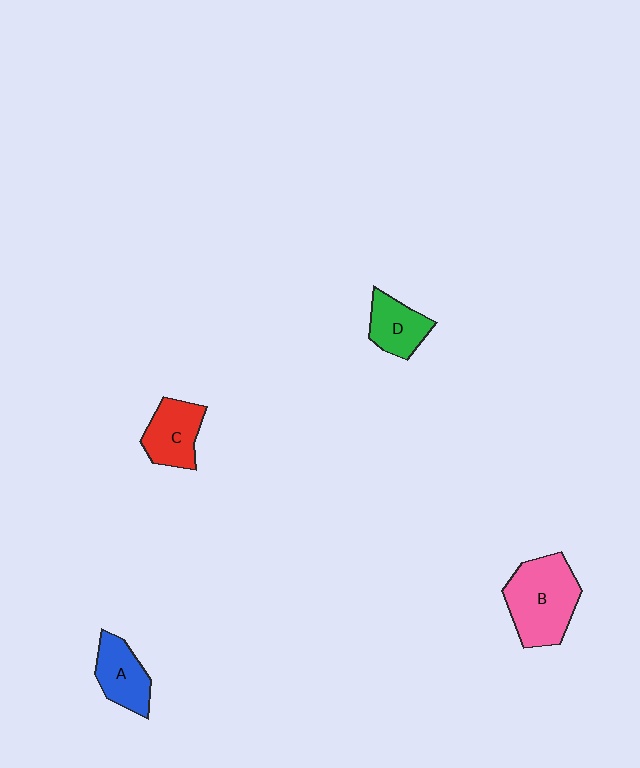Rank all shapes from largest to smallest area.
From largest to smallest: B (pink), C (red), A (blue), D (green).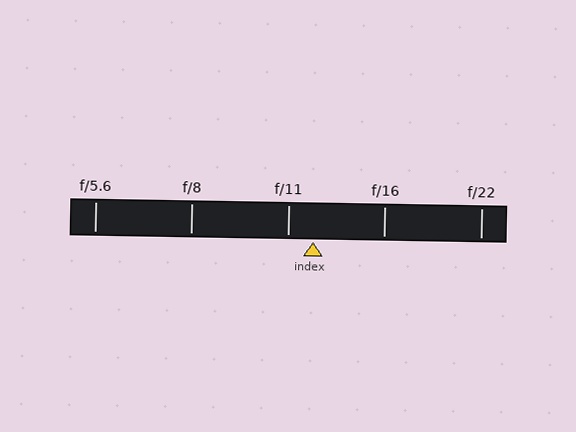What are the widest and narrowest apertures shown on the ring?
The widest aperture shown is f/5.6 and the narrowest is f/22.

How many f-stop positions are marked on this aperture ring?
There are 5 f-stop positions marked.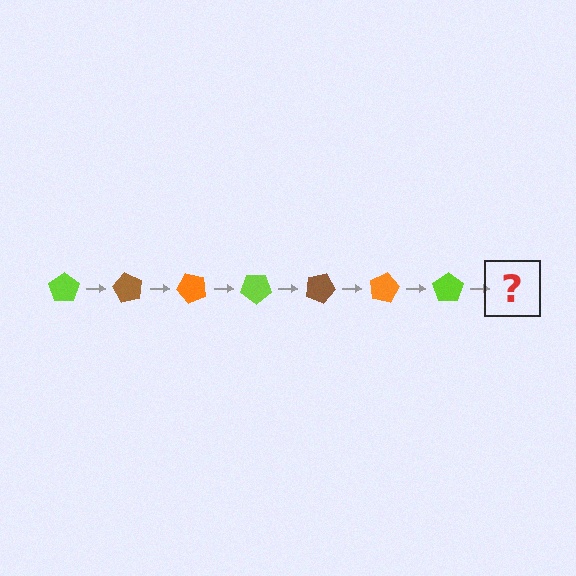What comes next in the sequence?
The next element should be a brown pentagon, rotated 420 degrees from the start.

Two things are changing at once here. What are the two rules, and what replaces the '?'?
The two rules are that it rotates 60 degrees each step and the color cycles through lime, brown, and orange. The '?' should be a brown pentagon, rotated 420 degrees from the start.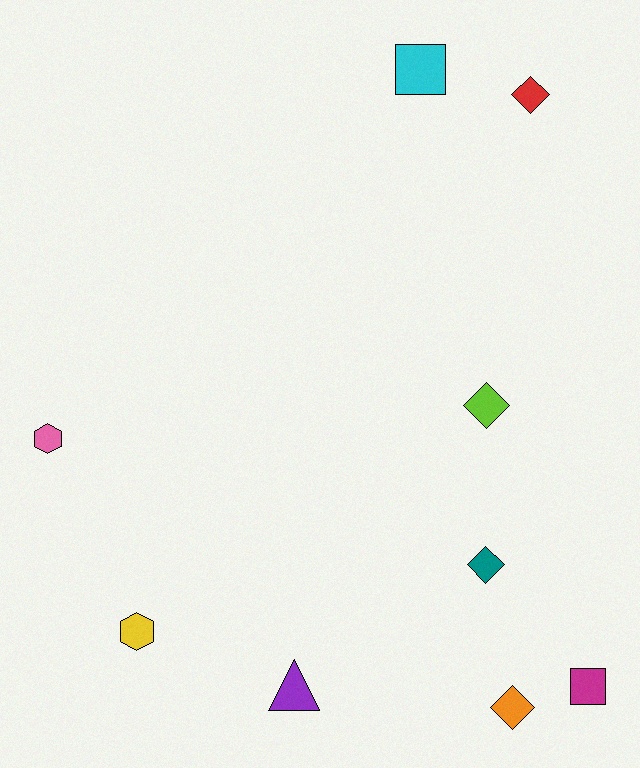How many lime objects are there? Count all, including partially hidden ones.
There is 1 lime object.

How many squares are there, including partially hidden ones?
There are 2 squares.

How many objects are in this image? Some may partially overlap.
There are 9 objects.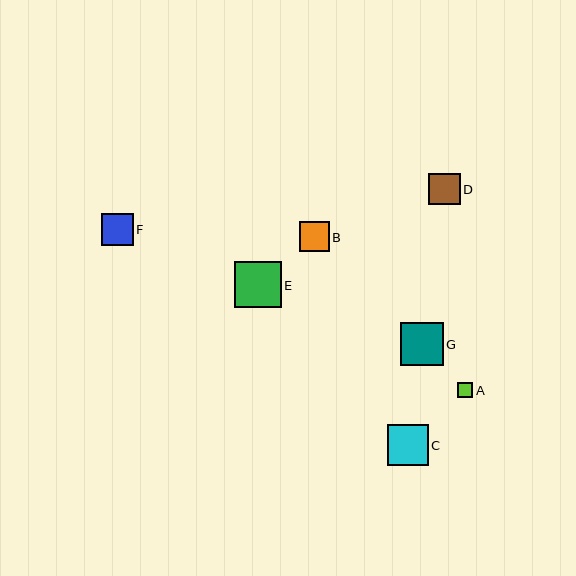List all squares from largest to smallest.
From largest to smallest: E, G, C, F, D, B, A.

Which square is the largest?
Square E is the largest with a size of approximately 47 pixels.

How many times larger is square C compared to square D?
Square C is approximately 1.3 times the size of square D.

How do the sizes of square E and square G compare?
Square E and square G are approximately the same size.